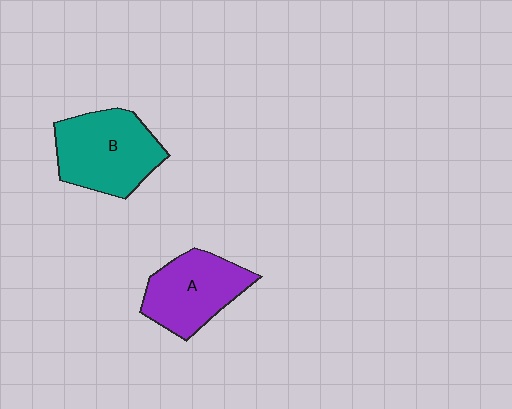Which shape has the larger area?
Shape B (teal).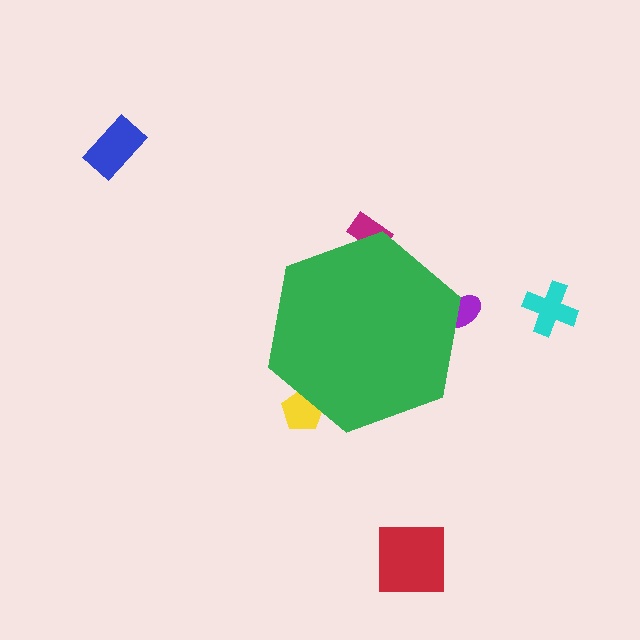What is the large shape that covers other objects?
A green hexagon.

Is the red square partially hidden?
No, the red square is fully visible.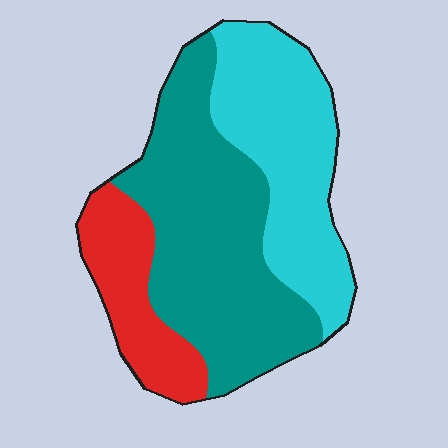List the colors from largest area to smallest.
From largest to smallest: teal, cyan, red.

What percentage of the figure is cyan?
Cyan takes up between a quarter and a half of the figure.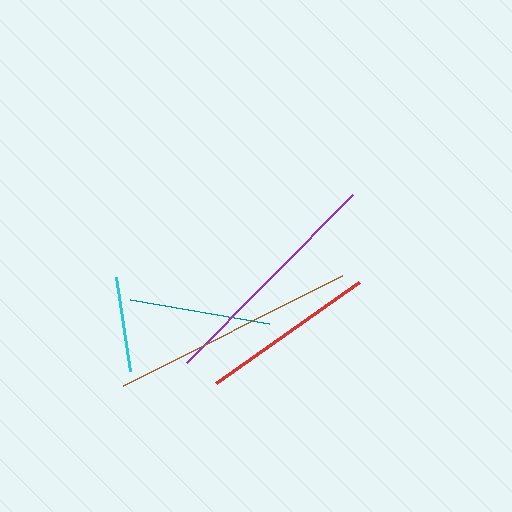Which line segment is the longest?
The brown line is the longest at approximately 246 pixels.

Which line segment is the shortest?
The cyan line is the shortest at approximately 96 pixels.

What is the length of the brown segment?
The brown segment is approximately 246 pixels long.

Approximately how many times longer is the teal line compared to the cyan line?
The teal line is approximately 1.5 times the length of the cyan line.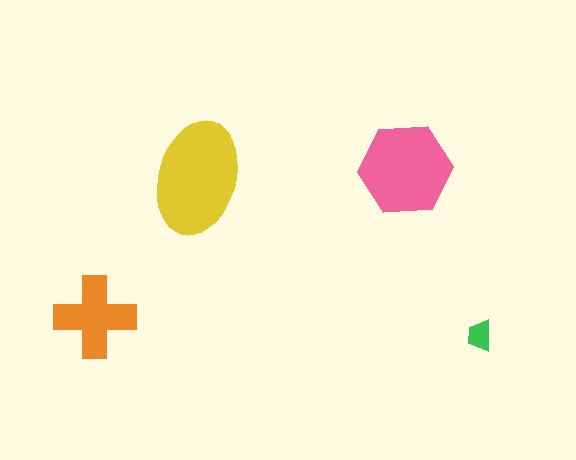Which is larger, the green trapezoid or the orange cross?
The orange cross.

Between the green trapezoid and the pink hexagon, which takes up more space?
The pink hexagon.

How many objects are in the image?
There are 4 objects in the image.